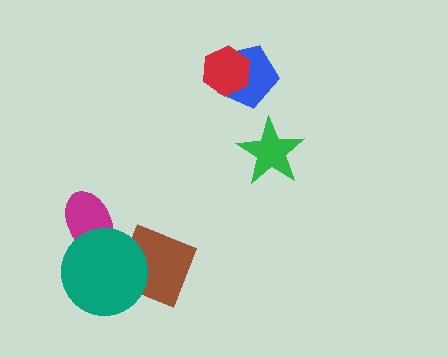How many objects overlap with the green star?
0 objects overlap with the green star.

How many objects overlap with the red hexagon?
1 object overlaps with the red hexagon.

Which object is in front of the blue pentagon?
The red hexagon is in front of the blue pentagon.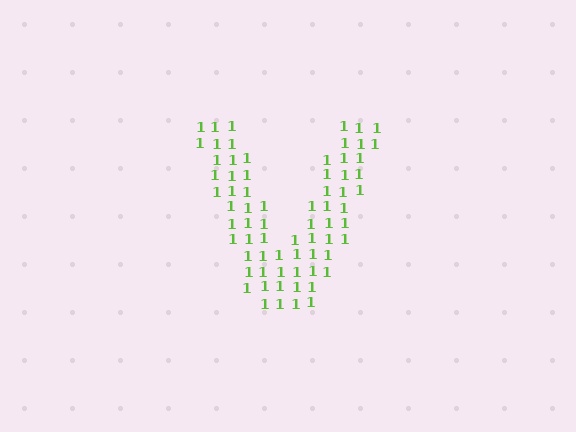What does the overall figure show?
The overall figure shows the letter V.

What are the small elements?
The small elements are digit 1's.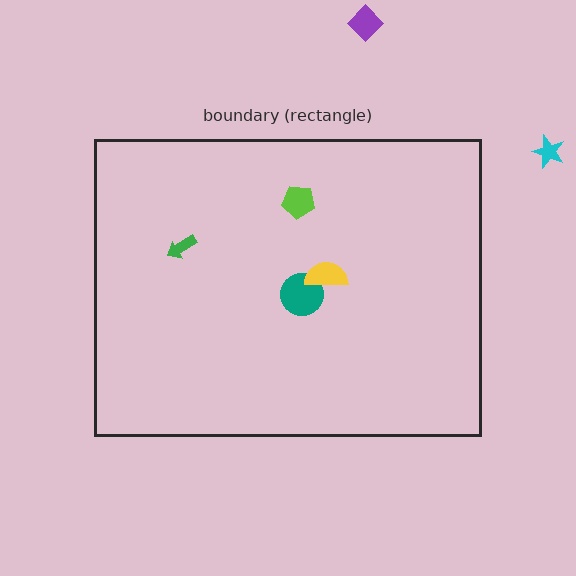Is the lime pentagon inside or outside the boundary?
Inside.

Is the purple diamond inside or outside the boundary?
Outside.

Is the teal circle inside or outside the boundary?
Inside.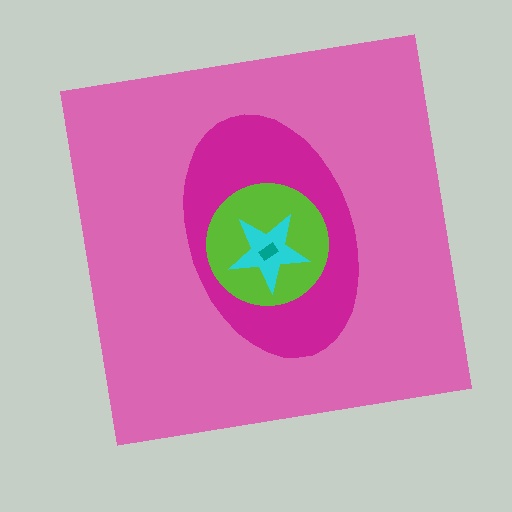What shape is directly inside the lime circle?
The cyan star.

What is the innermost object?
The teal rectangle.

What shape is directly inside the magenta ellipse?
The lime circle.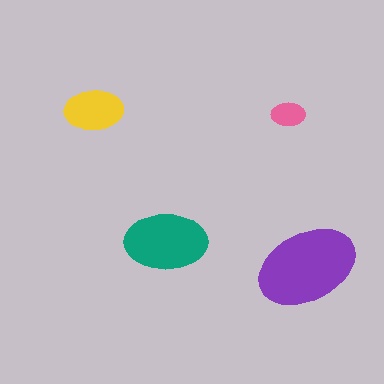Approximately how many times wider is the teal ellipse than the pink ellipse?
About 2.5 times wider.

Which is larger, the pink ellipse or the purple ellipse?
The purple one.